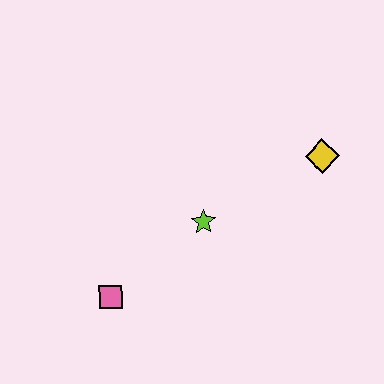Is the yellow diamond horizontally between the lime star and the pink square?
No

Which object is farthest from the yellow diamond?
The pink square is farthest from the yellow diamond.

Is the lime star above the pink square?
Yes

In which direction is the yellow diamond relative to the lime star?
The yellow diamond is to the right of the lime star.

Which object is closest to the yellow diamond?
The lime star is closest to the yellow diamond.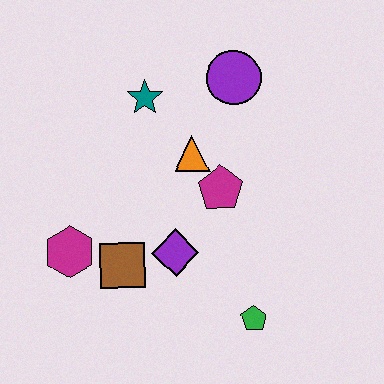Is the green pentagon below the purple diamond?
Yes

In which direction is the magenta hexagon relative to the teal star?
The magenta hexagon is below the teal star.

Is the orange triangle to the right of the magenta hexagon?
Yes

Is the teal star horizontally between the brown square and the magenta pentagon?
Yes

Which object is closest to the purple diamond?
The brown square is closest to the purple diamond.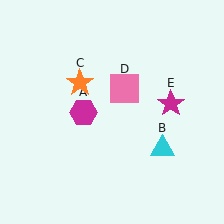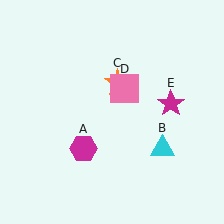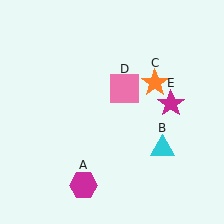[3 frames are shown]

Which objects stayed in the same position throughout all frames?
Cyan triangle (object B) and pink square (object D) and magenta star (object E) remained stationary.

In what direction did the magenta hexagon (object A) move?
The magenta hexagon (object A) moved down.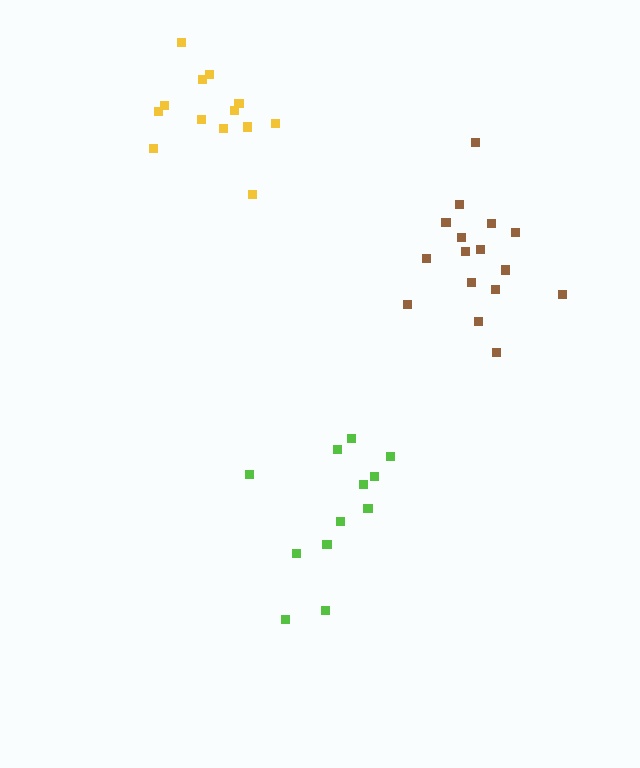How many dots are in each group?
Group 1: 16 dots, Group 2: 12 dots, Group 3: 13 dots (41 total).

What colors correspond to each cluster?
The clusters are colored: brown, lime, yellow.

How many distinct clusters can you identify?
There are 3 distinct clusters.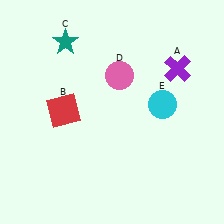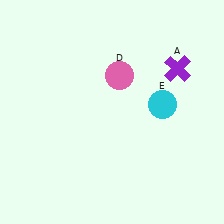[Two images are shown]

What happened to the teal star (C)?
The teal star (C) was removed in Image 2. It was in the top-left area of Image 1.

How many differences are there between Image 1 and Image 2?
There are 2 differences between the two images.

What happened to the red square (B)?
The red square (B) was removed in Image 2. It was in the top-left area of Image 1.